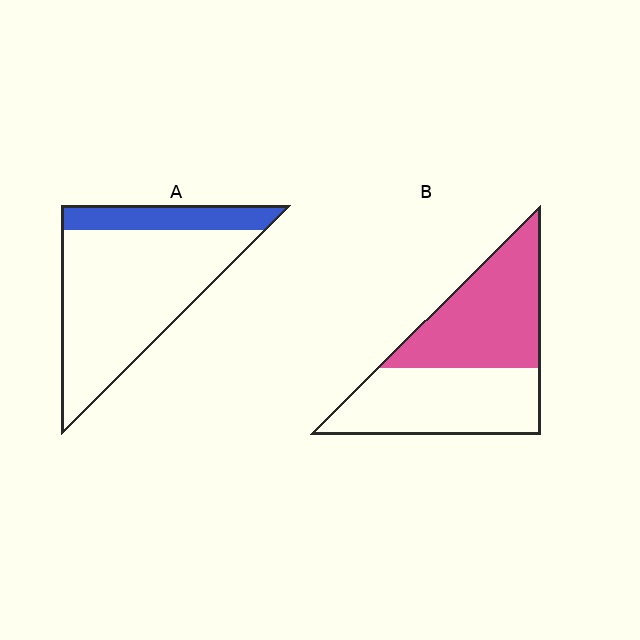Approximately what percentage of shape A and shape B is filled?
A is approximately 20% and B is approximately 50%.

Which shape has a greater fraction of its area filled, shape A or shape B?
Shape B.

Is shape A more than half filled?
No.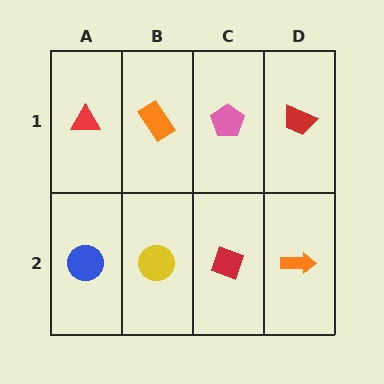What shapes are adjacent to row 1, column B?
A yellow circle (row 2, column B), a red triangle (row 1, column A), a pink pentagon (row 1, column C).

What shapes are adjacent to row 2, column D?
A red trapezoid (row 1, column D), a red diamond (row 2, column C).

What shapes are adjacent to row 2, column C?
A pink pentagon (row 1, column C), a yellow circle (row 2, column B), an orange arrow (row 2, column D).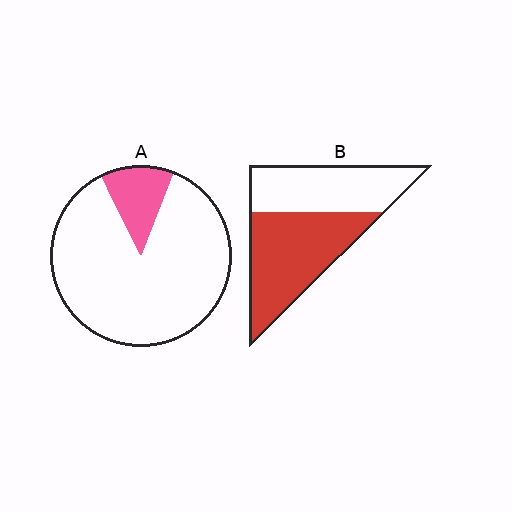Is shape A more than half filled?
No.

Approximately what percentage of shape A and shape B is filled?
A is approximately 15% and B is approximately 55%.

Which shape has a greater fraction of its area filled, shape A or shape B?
Shape B.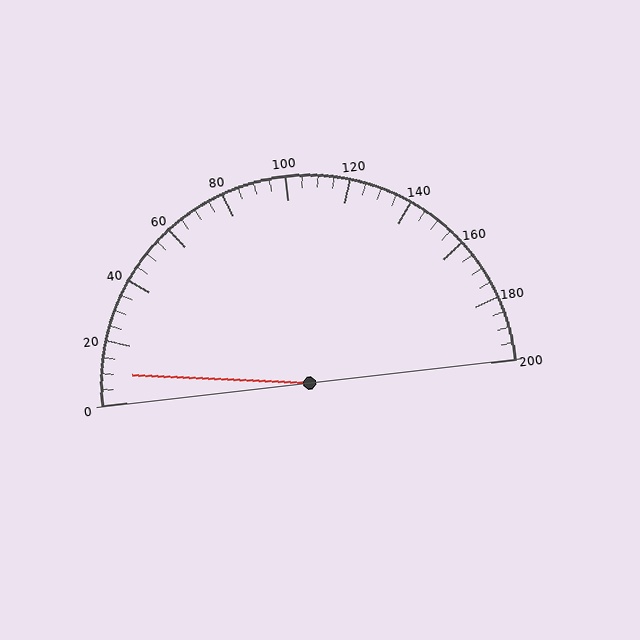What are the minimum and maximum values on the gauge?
The gauge ranges from 0 to 200.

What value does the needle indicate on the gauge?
The needle indicates approximately 10.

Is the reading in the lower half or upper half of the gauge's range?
The reading is in the lower half of the range (0 to 200).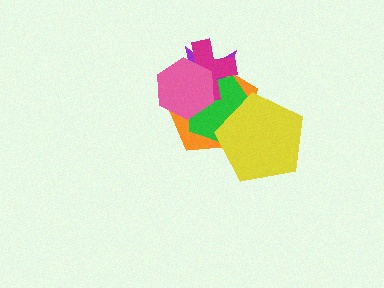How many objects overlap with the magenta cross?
4 objects overlap with the magenta cross.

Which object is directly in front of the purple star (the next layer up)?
The green pentagon is directly in front of the purple star.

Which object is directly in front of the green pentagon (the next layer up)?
The magenta cross is directly in front of the green pentagon.